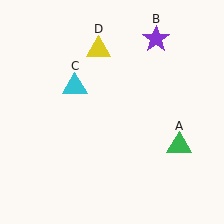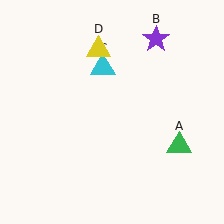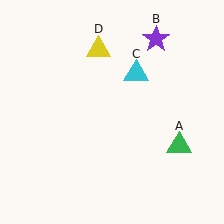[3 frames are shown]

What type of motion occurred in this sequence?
The cyan triangle (object C) rotated clockwise around the center of the scene.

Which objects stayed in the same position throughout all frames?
Green triangle (object A) and purple star (object B) and yellow triangle (object D) remained stationary.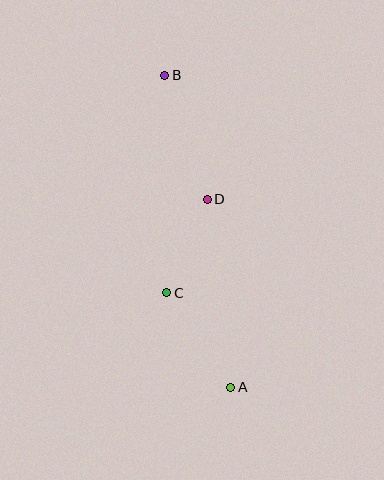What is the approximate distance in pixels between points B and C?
The distance between B and C is approximately 217 pixels.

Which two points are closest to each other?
Points C and D are closest to each other.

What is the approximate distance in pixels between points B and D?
The distance between B and D is approximately 131 pixels.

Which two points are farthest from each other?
Points A and B are farthest from each other.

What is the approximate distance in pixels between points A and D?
The distance between A and D is approximately 190 pixels.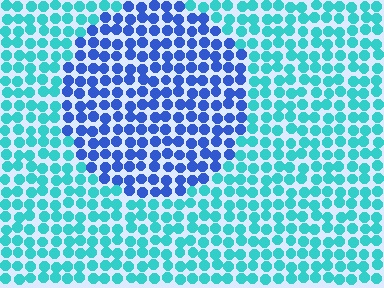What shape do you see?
I see a circle.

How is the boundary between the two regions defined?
The boundary is defined purely by a slight shift in hue (about 48 degrees). Spacing, size, and orientation are identical on both sides.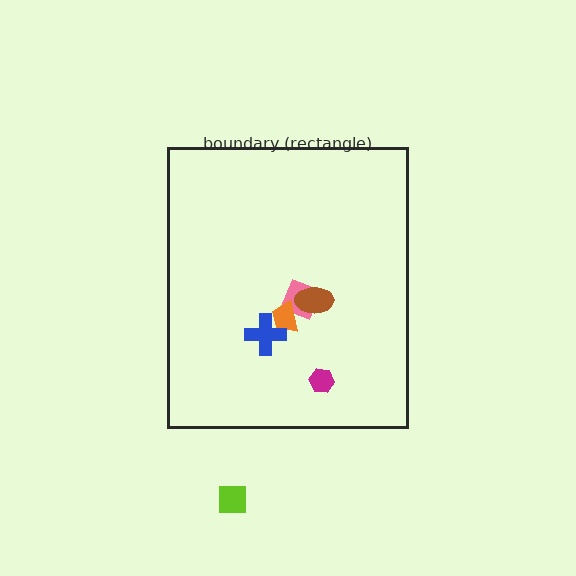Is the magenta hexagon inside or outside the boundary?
Inside.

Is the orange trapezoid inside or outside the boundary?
Inside.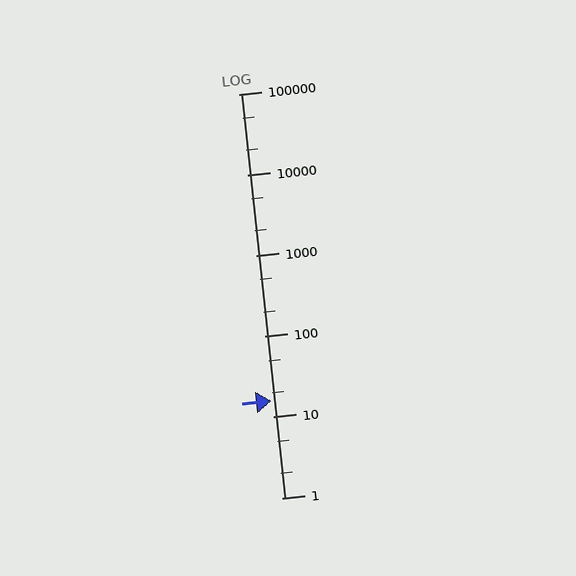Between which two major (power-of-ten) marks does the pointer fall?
The pointer is between 10 and 100.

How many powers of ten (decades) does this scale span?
The scale spans 5 decades, from 1 to 100000.